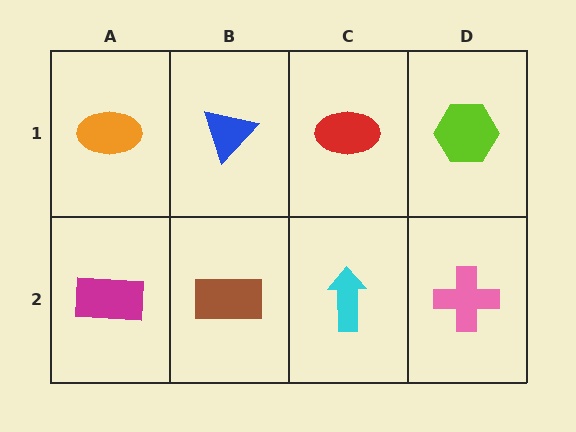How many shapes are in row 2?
4 shapes.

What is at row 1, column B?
A blue triangle.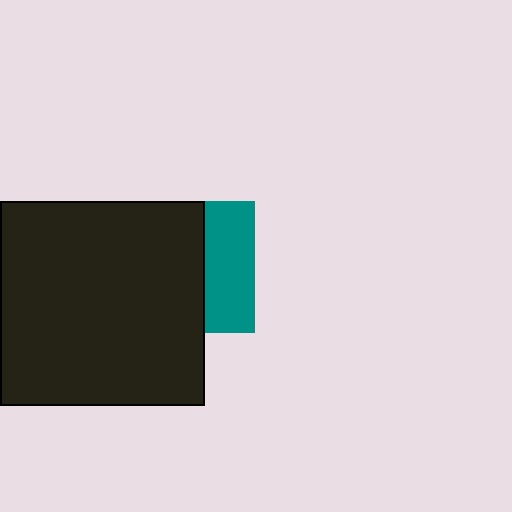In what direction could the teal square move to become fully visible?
The teal square could move right. That would shift it out from behind the black square entirely.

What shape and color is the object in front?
The object in front is a black square.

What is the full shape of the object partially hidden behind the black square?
The partially hidden object is a teal square.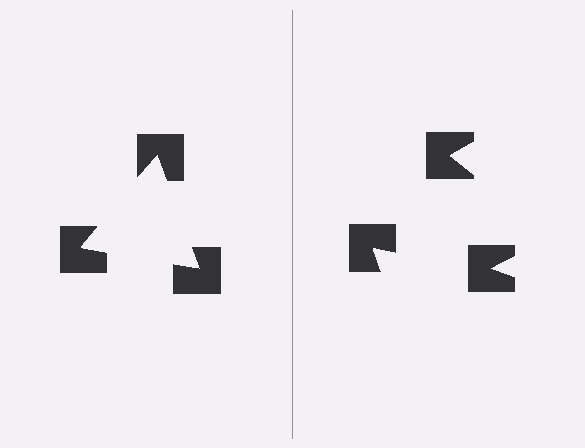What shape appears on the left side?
An illusory triangle.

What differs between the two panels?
The notched squares are positioned identically on both sides; only the wedge orientations differ. On the left they align to a triangle; on the right they are misaligned.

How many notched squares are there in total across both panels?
6 — 3 on each side.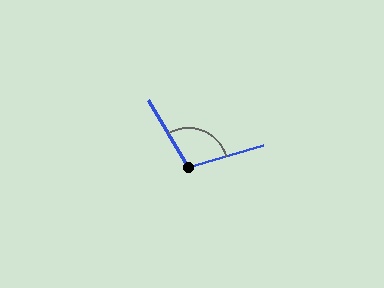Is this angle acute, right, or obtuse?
It is obtuse.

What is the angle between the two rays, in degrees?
Approximately 104 degrees.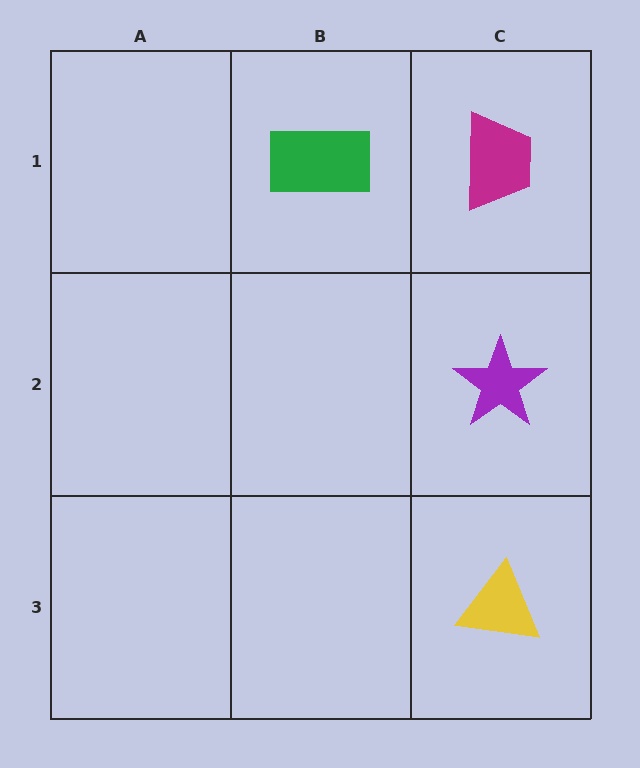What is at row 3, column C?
A yellow triangle.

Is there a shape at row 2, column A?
No, that cell is empty.